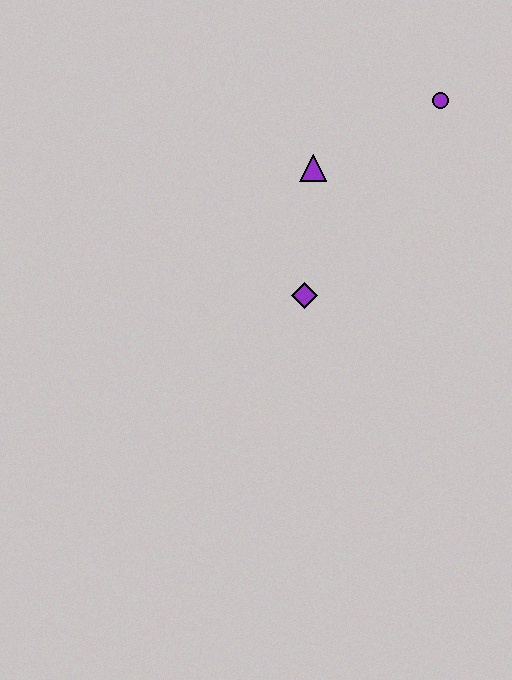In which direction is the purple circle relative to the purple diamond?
The purple circle is above the purple diamond.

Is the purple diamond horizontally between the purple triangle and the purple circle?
No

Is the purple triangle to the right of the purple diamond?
Yes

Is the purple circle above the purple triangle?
Yes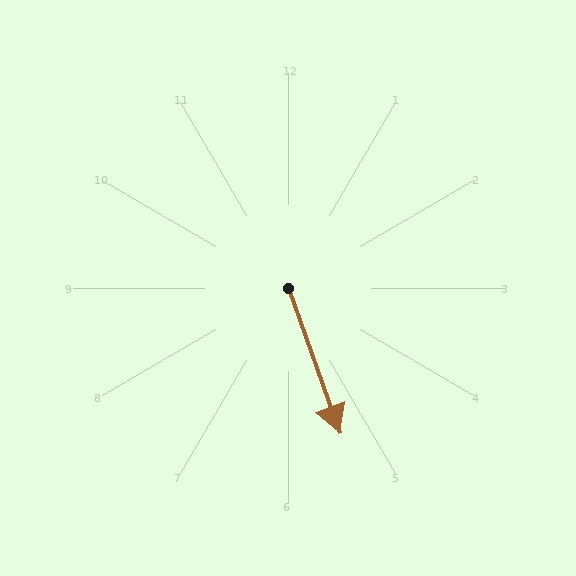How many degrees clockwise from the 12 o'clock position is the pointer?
Approximately 160 degrees.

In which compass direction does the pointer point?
South.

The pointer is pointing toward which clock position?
Roughly 5 o'clock.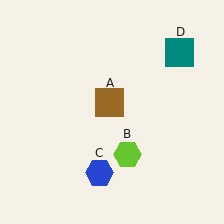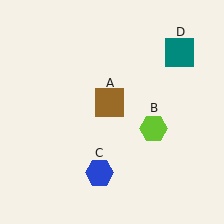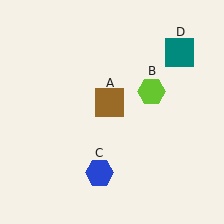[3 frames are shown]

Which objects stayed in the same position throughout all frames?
Brown square (object A) and blue hexagon (object C) and teal square (object D) remained stationary.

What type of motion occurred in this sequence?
The lime hexagon (object B) rotated counterclockwise around the center of the scene.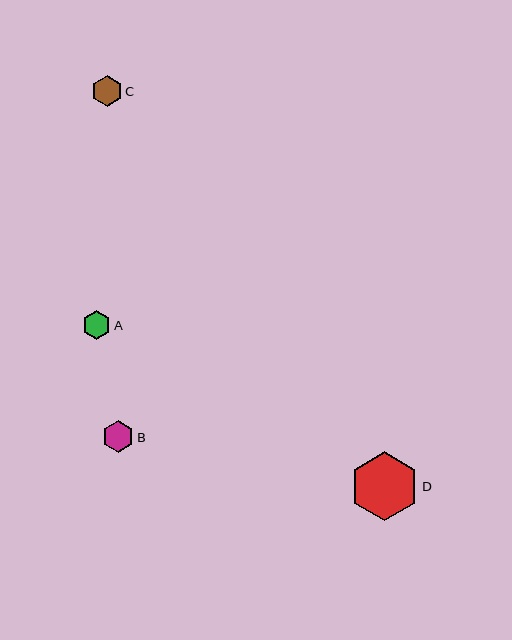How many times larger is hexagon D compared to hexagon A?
Hexagon D is approximately 2.4 times the size of hexagon A.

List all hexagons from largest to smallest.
From largest to smallest: D, B, C, A.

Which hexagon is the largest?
Hexagon D is the largest with a size of approximately 69 pixels.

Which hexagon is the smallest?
Hexagon A is the smallest with a size of approximately 28 pixels.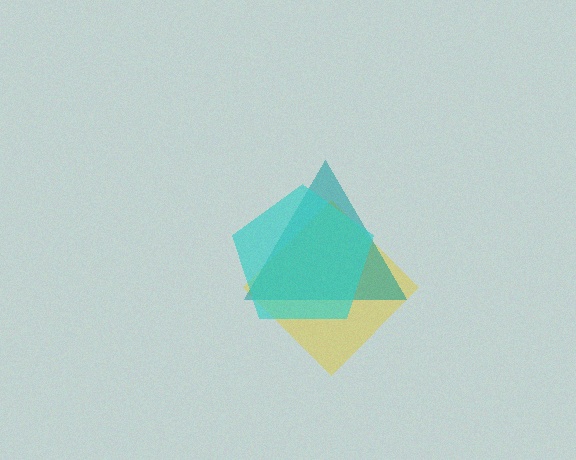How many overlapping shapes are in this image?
There are 3 overlapping shapes in the image.